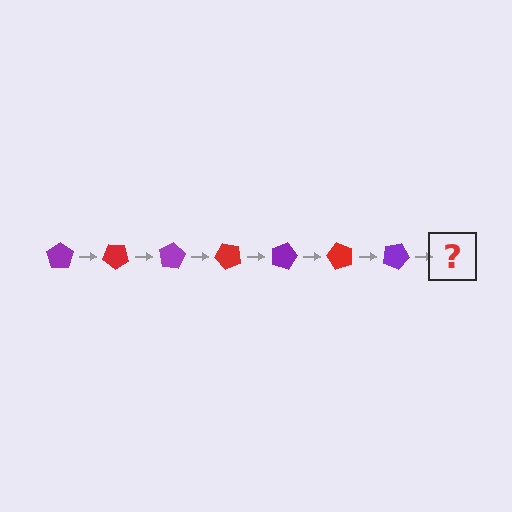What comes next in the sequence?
The next element should be a red pentagon, rotated 280 degrees from the start.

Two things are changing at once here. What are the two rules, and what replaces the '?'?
The two rules are that it rotates 40 degrees each step and the color cycles through purple and red. The '?' should be a red pentagon, rotated 280 degrees from the start.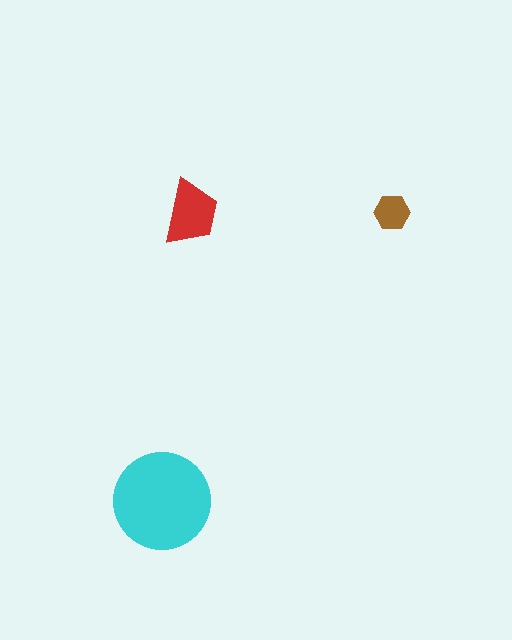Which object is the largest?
The cyan circle.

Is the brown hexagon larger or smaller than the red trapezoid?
Smaller.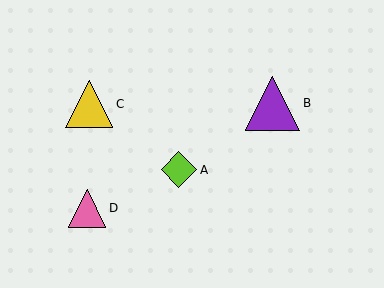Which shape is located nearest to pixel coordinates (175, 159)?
The lime diamond (labeled A) at (179, 170) is nearest to that location.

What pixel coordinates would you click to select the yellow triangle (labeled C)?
Click at (89, 104) to select the yellow triangle C.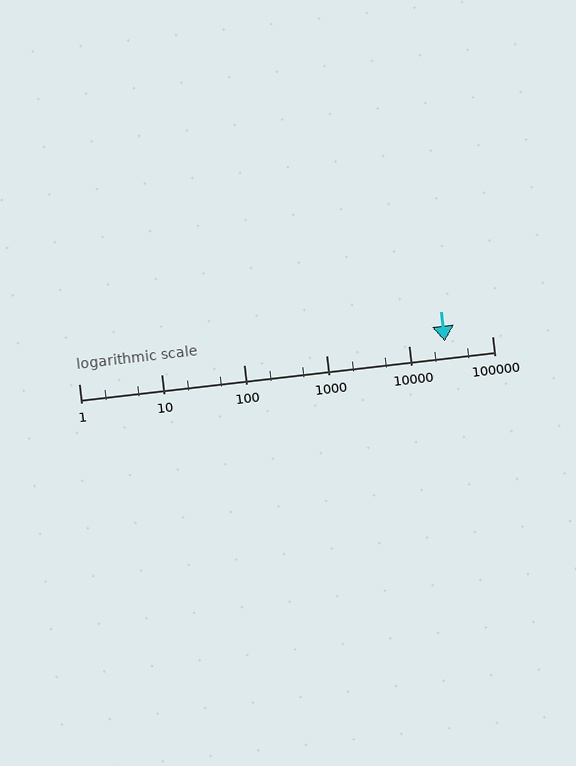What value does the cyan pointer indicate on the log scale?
The pointer indicates approximately 27000.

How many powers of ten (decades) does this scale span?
The scale spans 5 decades, from 1 to 100000.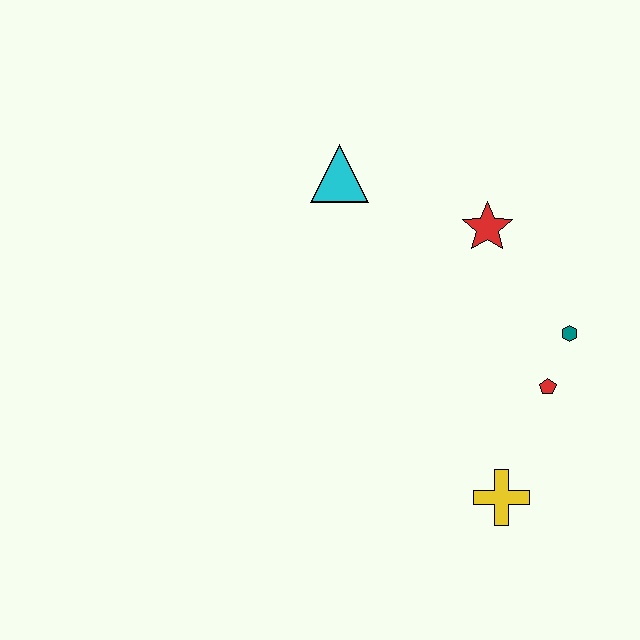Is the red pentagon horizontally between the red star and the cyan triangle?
No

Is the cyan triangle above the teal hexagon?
Yes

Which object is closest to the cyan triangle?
The red star is closest to the cyan triangle.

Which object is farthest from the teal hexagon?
The cyan triangle is farthest from the teal hexagon.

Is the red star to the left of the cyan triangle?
No